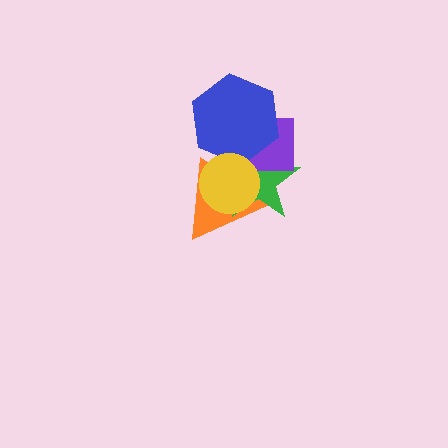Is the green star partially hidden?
Yes, it is partially covered by another shape.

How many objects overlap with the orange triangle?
4 objects overlap with the orange triangle.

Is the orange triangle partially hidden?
Yes, it is partially covered by another shape.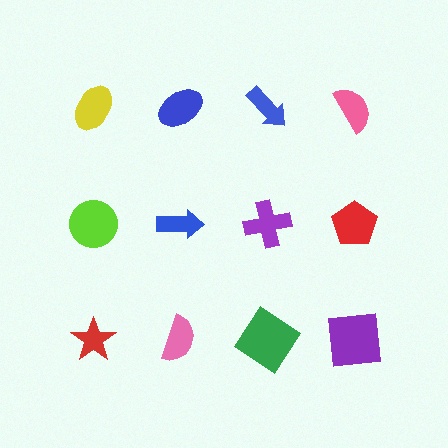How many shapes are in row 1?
4 shapes.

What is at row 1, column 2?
A blue ellipse.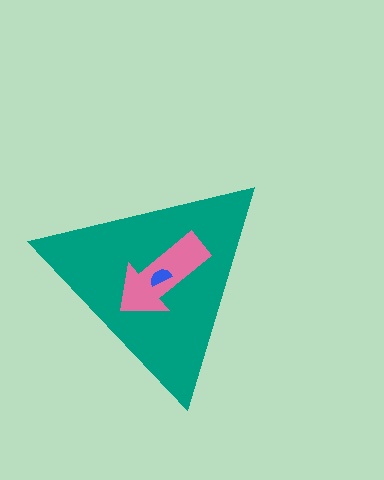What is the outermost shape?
The teal triangle.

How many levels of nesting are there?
3.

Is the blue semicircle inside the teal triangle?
Yes.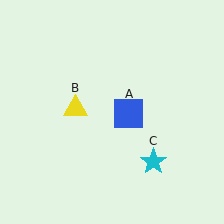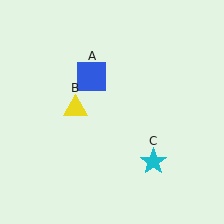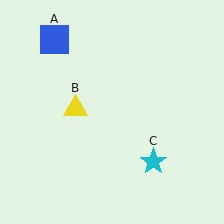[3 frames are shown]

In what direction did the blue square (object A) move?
The blue square (object A) moved up and to the left.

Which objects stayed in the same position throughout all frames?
Yellow triangle (object B) and cyan star (object C) remained stationary.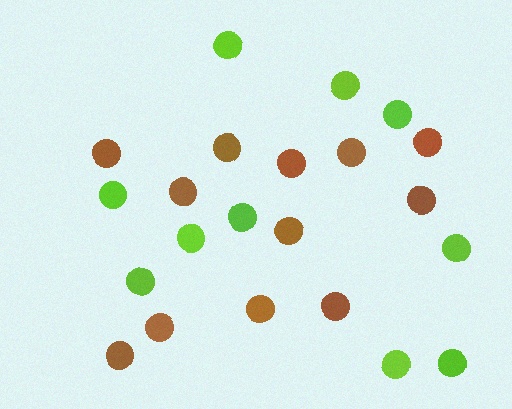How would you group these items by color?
There are 2 groups: one group of brown circles (12) and one group of lime circles (10).